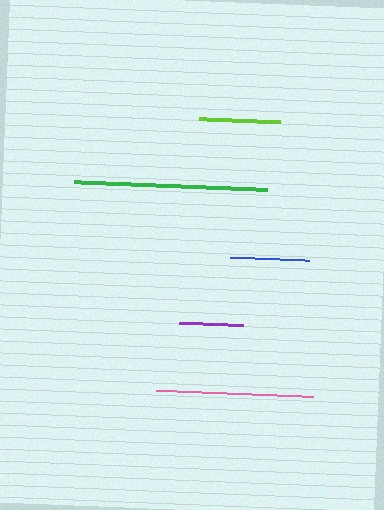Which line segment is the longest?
The green line is the longest at approximately 193 pixels.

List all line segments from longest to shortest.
From longest to shortest: green, pink, lime, blue, purple.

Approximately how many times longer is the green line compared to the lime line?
The green line is approximately 2.4 times the length of the lime line.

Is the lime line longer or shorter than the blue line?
The lime line is longer than the blue line.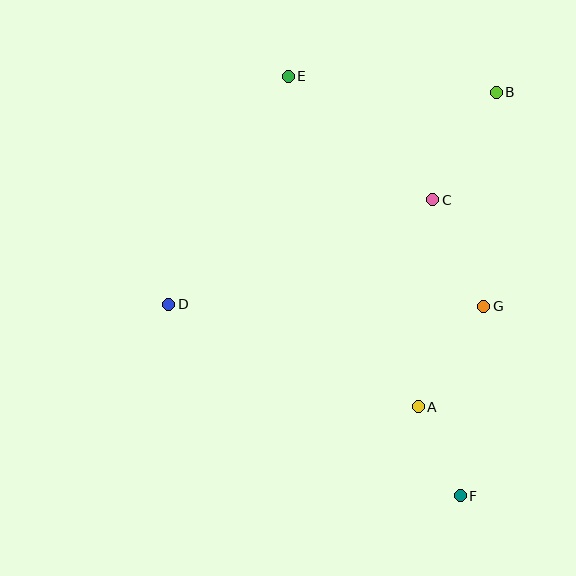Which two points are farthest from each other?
Points E and F are farthest from each other.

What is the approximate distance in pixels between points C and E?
The distance between C and E is approximately 190 pixels.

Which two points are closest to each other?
Points A and F are closest to each other.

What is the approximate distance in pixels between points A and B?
The distance between A and B is approximately 324 pixels.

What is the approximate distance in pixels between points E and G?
The distance between E and G is approximately 302 pixels.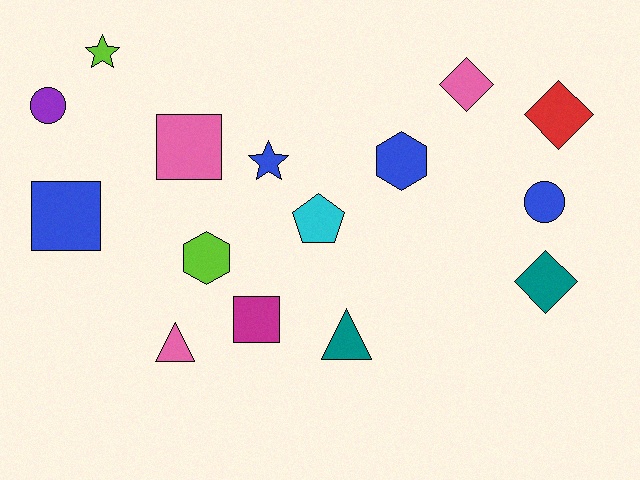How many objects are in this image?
There are 15 objects.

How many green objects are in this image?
There are no green objects.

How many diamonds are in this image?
There are 3 diamonds.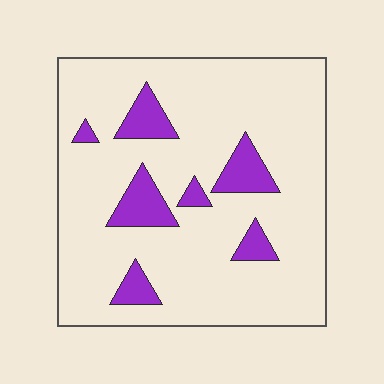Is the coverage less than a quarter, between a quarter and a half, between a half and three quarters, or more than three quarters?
Less than a quarter.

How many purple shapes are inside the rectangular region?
7.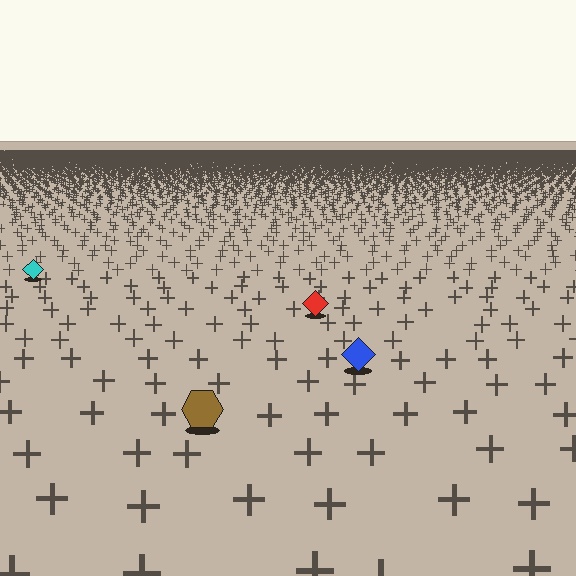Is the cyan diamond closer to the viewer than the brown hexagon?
No. The brown hexagon is closer — you can tell from the texture gradient: the ground texture is coarser near it.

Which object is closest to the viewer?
The brown hexagon is closest. The texture marks near it are larger and more spread out.